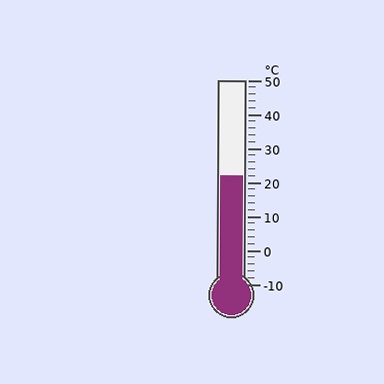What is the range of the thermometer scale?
The thermometer scale ranges from -10°C to 50°C.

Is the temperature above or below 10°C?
The temperature is above 10°C.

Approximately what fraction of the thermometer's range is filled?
The thermometer is filled to approximately 55% of its range.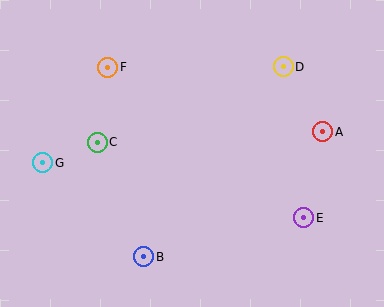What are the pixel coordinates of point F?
Point F is at (108, 67).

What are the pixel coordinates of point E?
Point E is at (304, 218).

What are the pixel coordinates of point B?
Point B is at (144, 257).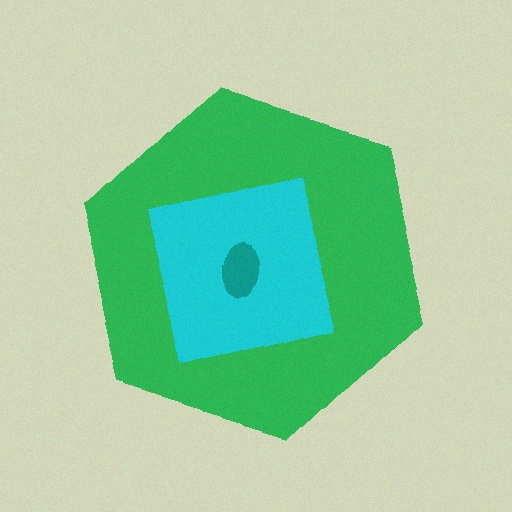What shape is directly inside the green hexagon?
The cyan square.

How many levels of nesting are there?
3.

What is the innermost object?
The teal ellipse.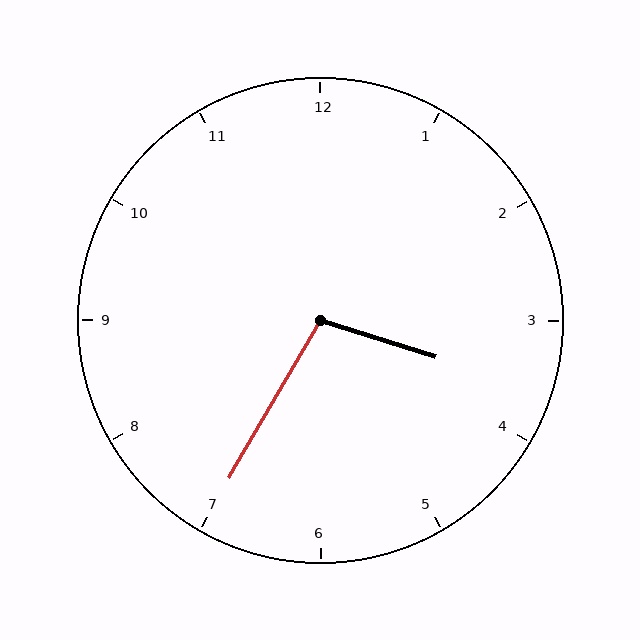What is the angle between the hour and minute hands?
Approximately 102 degrees.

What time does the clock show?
3:35.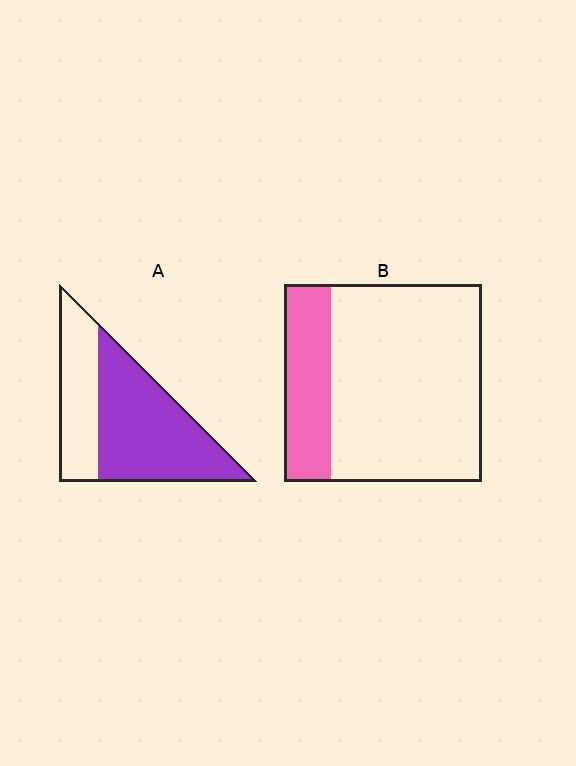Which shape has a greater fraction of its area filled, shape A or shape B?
Shape A.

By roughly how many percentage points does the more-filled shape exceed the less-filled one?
By roughly 40 percentage points (A over B).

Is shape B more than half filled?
No.